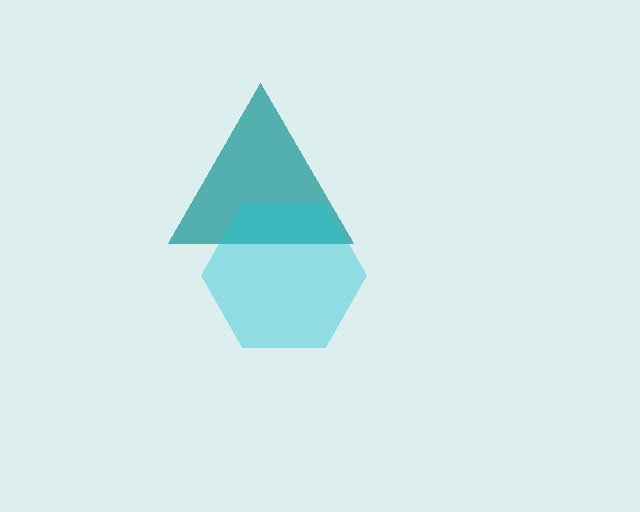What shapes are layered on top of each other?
The layered shapes are: a teal triangle, a cyan hexagon.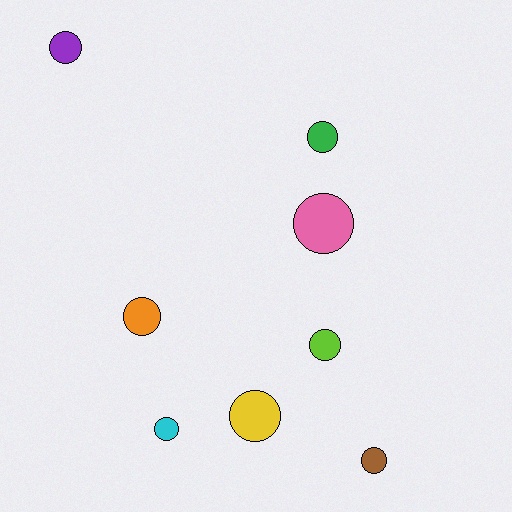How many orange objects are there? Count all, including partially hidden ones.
There is 1 orange object.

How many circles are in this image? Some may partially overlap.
There are 8 circles.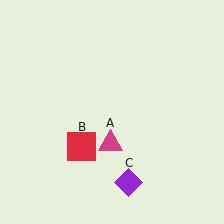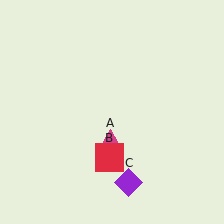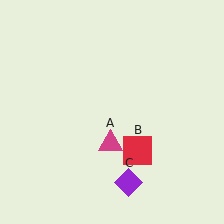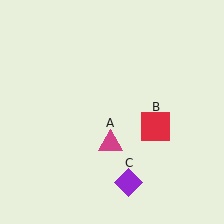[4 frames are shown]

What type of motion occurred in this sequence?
The red square (object B) rotated counterclockwise around the center of the scene.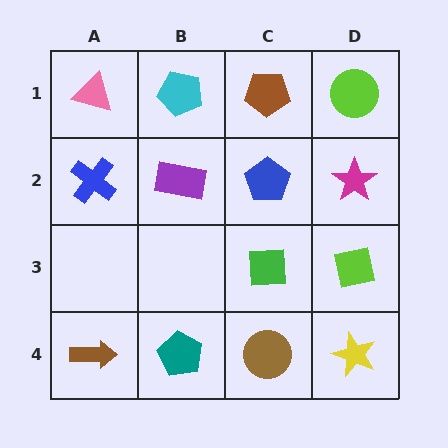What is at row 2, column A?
A blue cross.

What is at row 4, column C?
A brown circle.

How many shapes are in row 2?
4 shapes.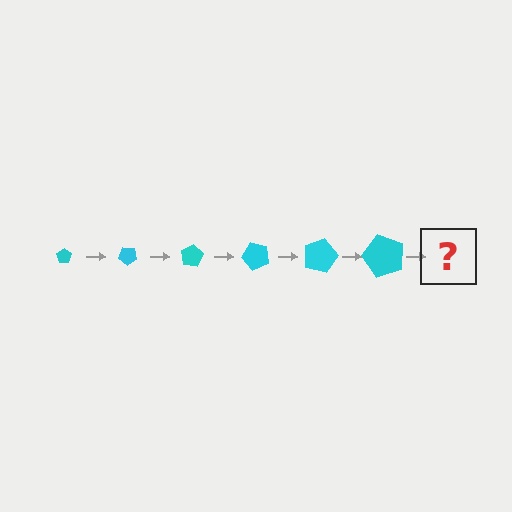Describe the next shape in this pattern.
It should be a pentagon, larger than the previous one and rotated 240 degrees from the start.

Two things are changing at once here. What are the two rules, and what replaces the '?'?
The two rules are that the pentagon grows larger each step and it rotates 40 degrees each step. The '?' should be a pentagon, larger than the previous one and rotated 240 degrees from the start.